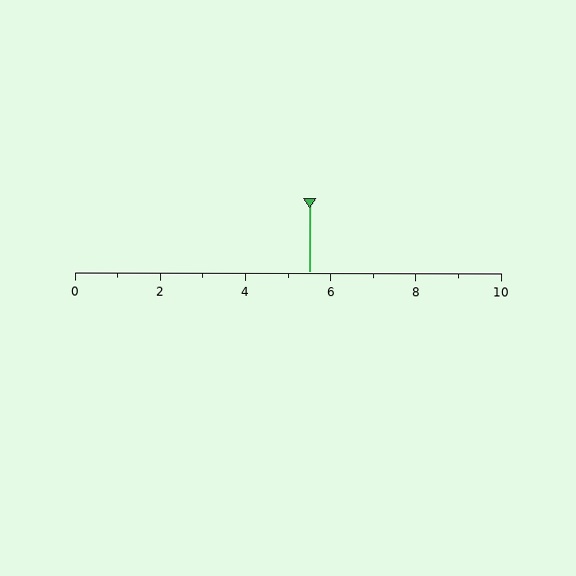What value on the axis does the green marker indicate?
The marker indicates approximately 5.5.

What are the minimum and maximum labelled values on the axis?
The axis runs from 0 to 10.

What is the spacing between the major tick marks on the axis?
The major ticks are spaced 2 apart.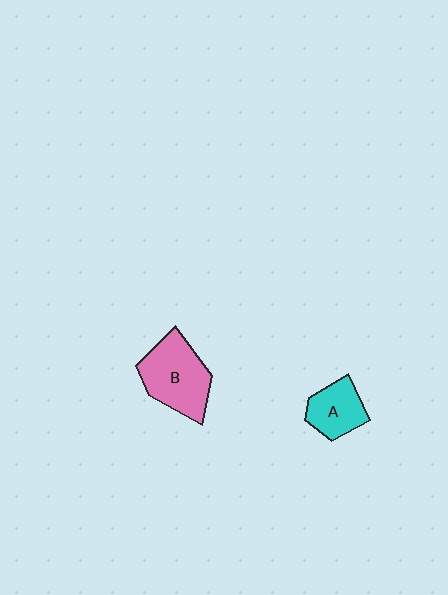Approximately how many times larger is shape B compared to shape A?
Approximately 1.6 times.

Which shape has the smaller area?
Shape A (cyan).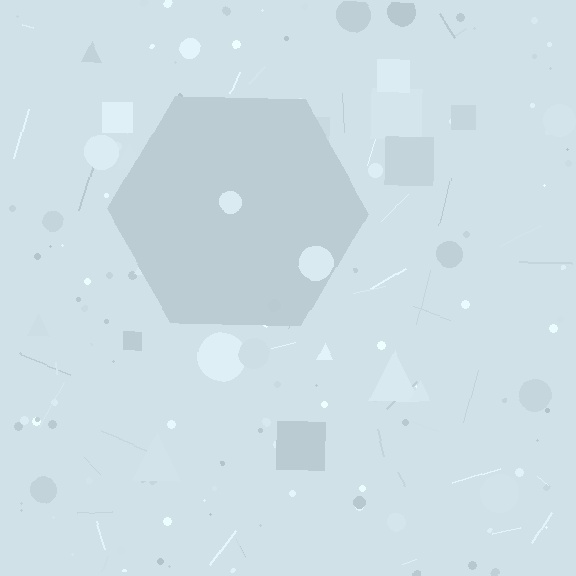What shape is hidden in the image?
A hexagon is hidden in the image.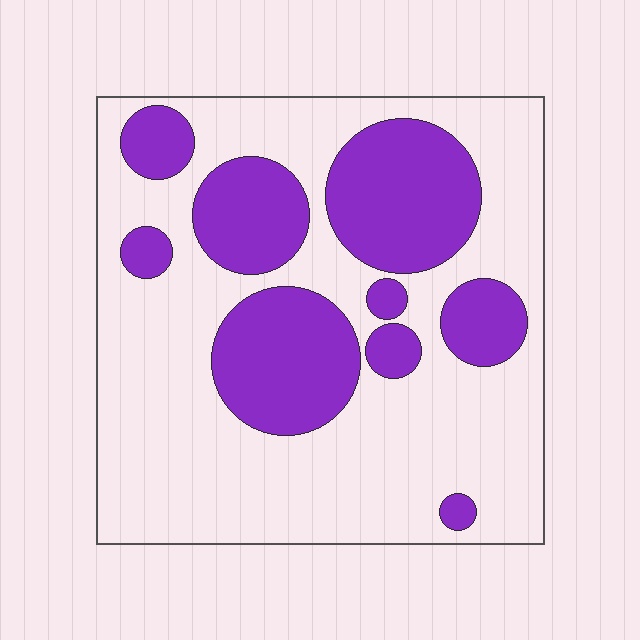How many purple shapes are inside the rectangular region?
9.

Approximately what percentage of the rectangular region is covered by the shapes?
Approximately 35%.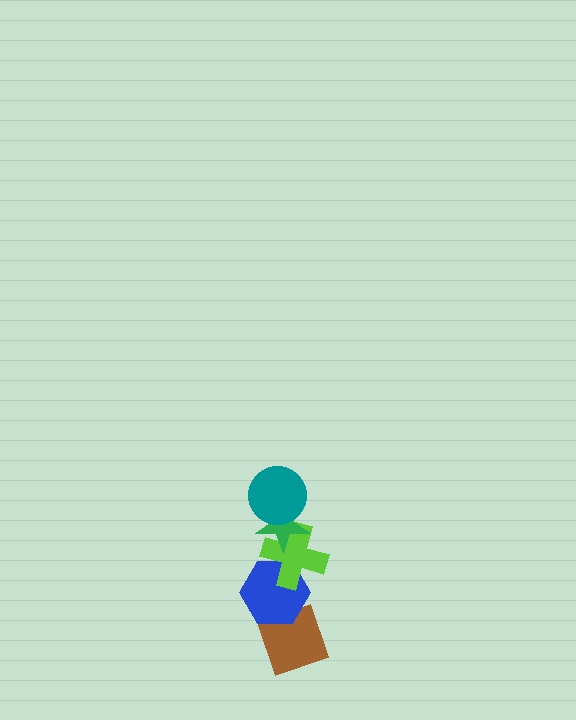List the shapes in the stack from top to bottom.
From top to bottom: the teal circle, the green star, the lime cross, the blue hexagon, the brown diamond.